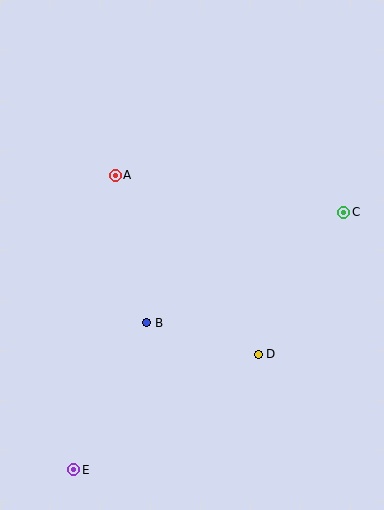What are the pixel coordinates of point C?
Point C is at (344, 212).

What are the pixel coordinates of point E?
Point E is at (74, 470).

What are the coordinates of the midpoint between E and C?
The midpoint between E and C is at (209, 341).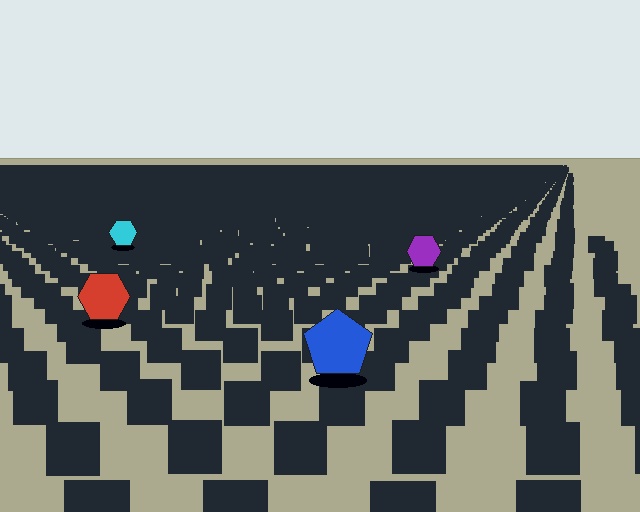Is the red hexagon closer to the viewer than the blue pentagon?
No. The blue pentagon is closer — you can tell from the texture gradient: the ground texture is coarser near it.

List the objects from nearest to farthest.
From nearest to farthest: the blue pentagon, the red hexagon, the purple hexagon, the cyan hexagon.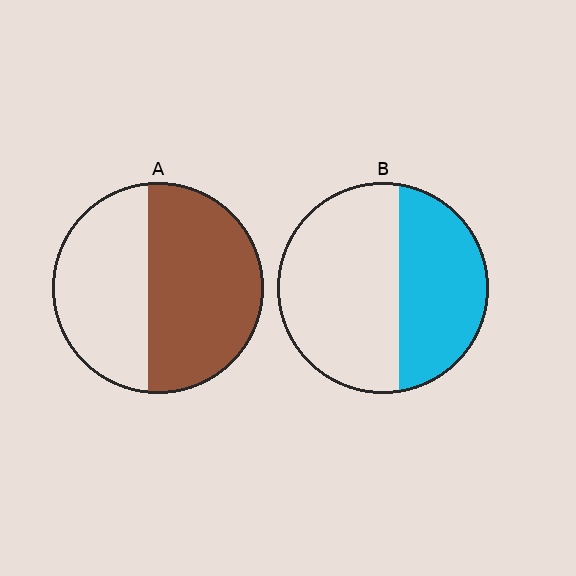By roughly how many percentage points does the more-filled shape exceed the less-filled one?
By roughly 15 percentage points (A over B).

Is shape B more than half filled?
No.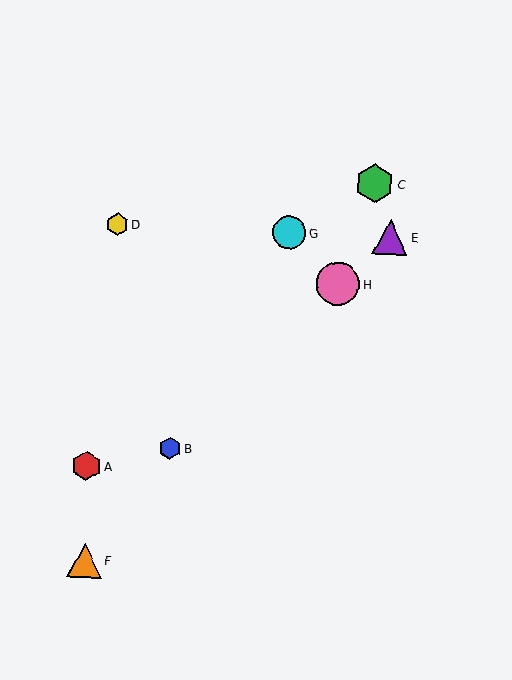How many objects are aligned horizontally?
3 objects (D, E, G) are aligned horizontally.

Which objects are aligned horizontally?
Objects D, E, G are aligned horizontally.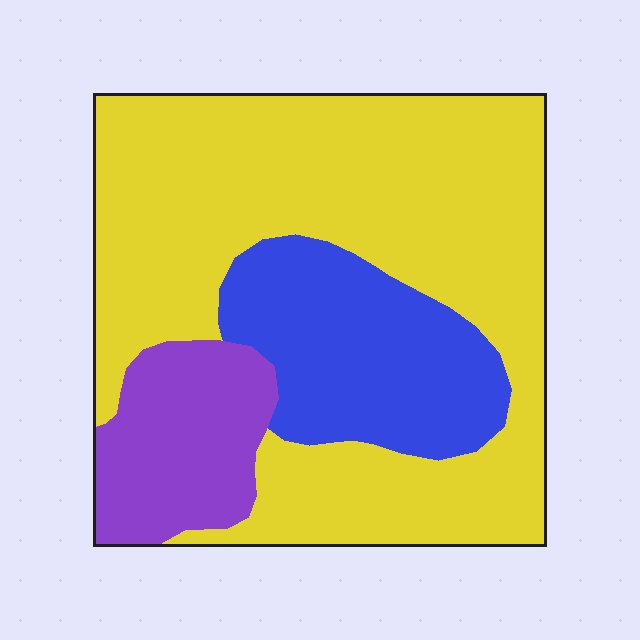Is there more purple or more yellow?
Yellow.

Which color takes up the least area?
Purple, at roughly 15%.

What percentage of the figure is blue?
Blue covers about 20% of the figure.